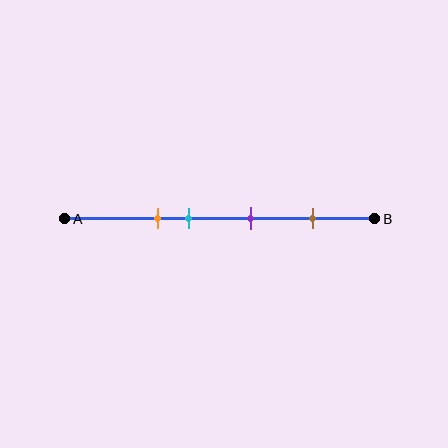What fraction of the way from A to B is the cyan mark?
The cyan mark is approximately 40% (0.4) of the way from A to B.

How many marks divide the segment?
There are 4 marks dividing the segment.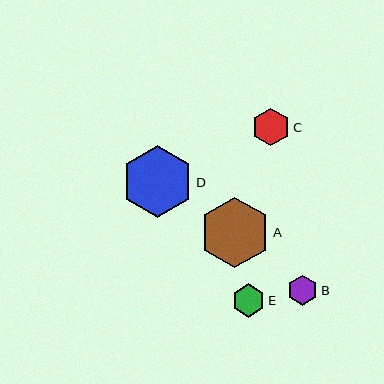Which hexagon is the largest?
Hexagon D is the largest with a size of approximately 71 pixels.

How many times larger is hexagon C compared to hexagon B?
Hexagon C is approximately 1.2 times the size of hexagon B.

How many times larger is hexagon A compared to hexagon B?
Hexagon A is approximately 2.3 times the size of hexagon B.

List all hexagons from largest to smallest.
From largest to smallest: D, A, C, E, B.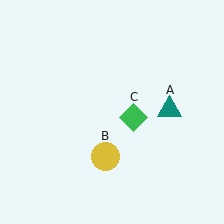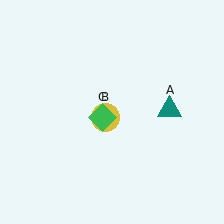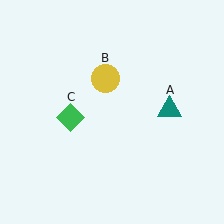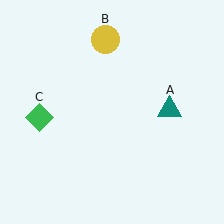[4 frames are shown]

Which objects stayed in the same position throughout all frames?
Teal triangle (object A) remained stationary.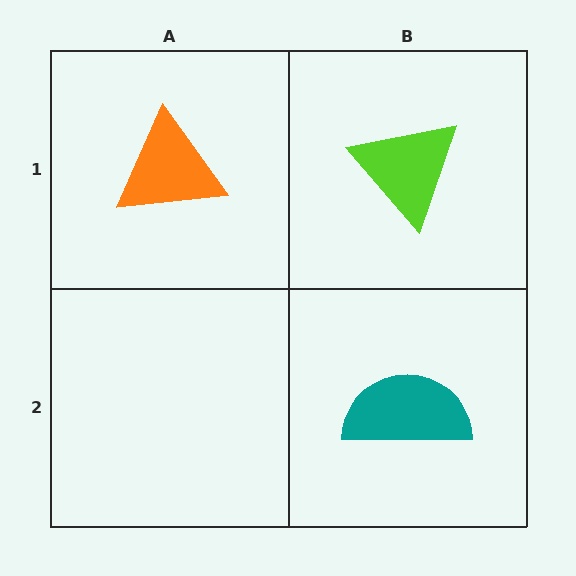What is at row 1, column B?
A lime triangle.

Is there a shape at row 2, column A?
No, that cell is empty.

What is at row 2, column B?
A teal semicircle.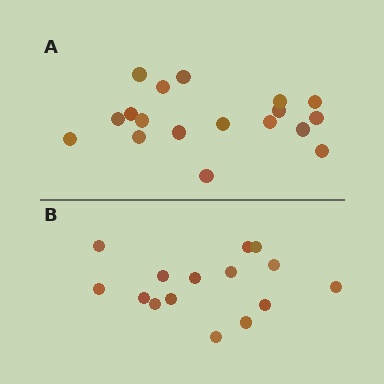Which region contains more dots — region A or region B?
Region A (the top region) has more dots.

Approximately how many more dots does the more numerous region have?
Region A has just a few more — roughly 2 or 3 more dots than region B.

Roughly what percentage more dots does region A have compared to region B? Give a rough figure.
About 20% more.